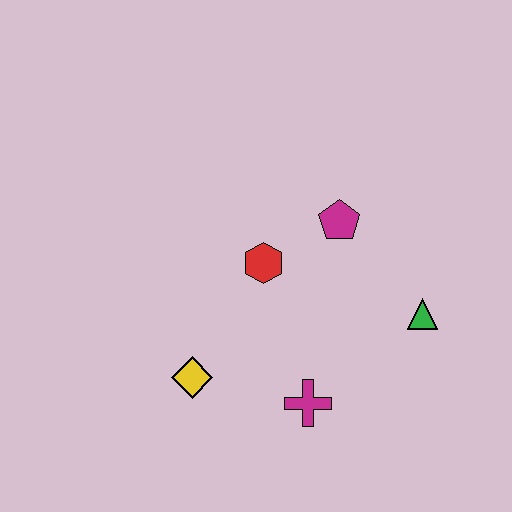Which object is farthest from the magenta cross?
The magenta pentagon is farthest from the magenta cross.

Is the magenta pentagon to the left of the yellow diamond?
No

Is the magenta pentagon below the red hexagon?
No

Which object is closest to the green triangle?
The magenta pentagon is closest to the green triangle.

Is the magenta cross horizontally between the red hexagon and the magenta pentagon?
Yes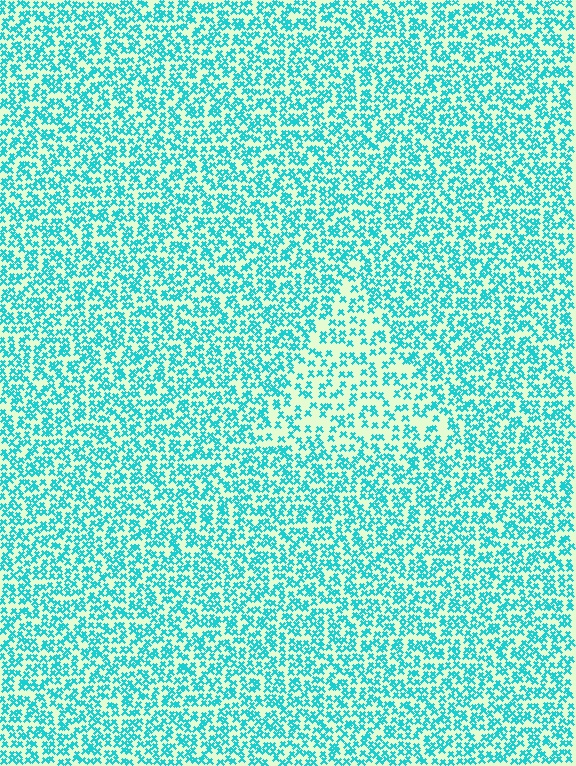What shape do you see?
I see a triangle.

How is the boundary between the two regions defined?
The boundary is defined by a change in element density (approximately 1.7x ratio). All elements are the same color, size, and shape.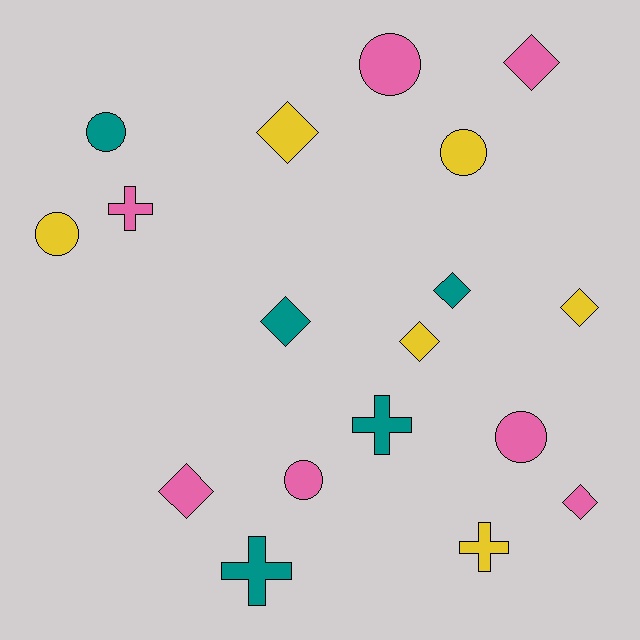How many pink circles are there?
There are 3 pink circles.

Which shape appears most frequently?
Diamond, with 8 objects.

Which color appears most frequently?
Pink, with 7 objects.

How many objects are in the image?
There are 18 objects.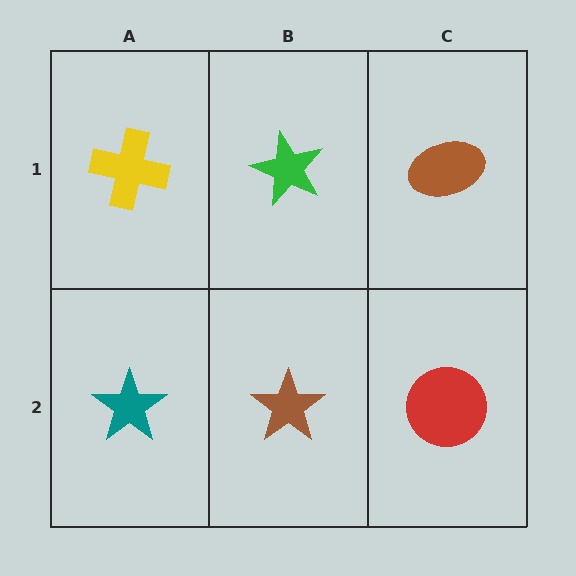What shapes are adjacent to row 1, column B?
A brown star (row 2, column B), a yellow cross (row 1, column A), a brown ellipse (row 1, column C).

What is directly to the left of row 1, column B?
A yellow cross.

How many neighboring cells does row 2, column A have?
2.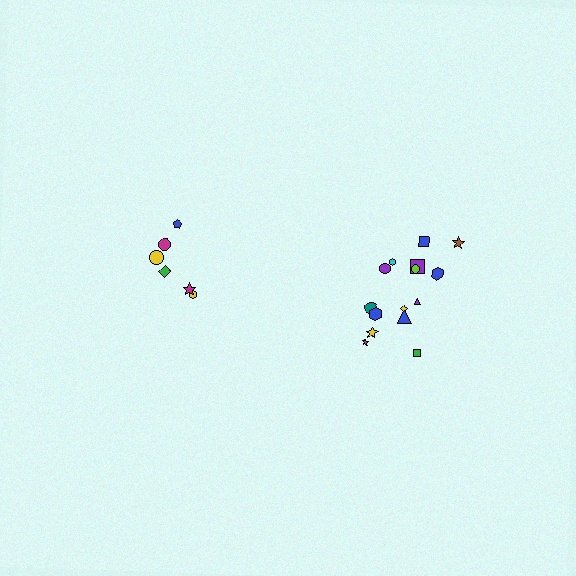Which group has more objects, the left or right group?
The right group.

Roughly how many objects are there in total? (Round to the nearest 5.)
Roughly 20 objects in total.